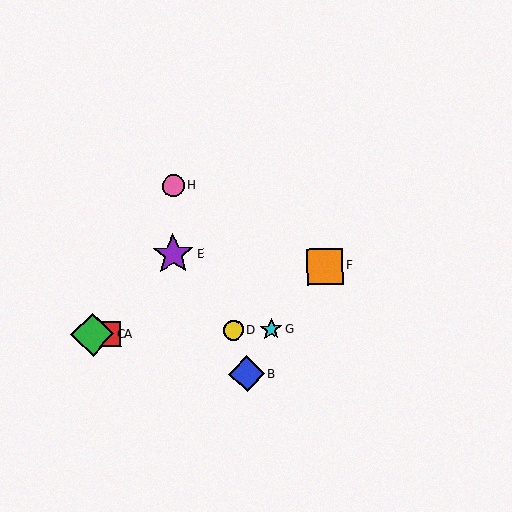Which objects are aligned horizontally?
Objects A, C, D, G are aligned horizontally.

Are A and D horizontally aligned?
Yes, both are at y≈334.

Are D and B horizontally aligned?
No, D is at y≈331 and B is at y≈374.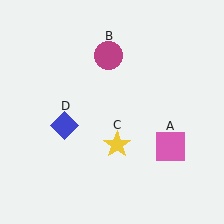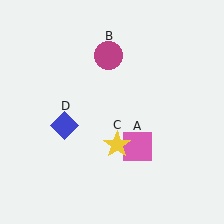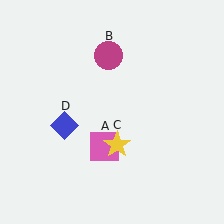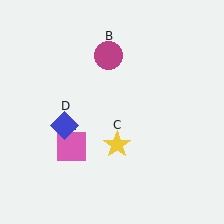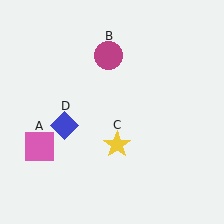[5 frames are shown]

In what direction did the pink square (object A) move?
The pink square (object A) moved left.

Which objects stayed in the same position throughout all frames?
Magenta circle (object B) and yellow star (object C) and blue diamond (object D) remained stationary.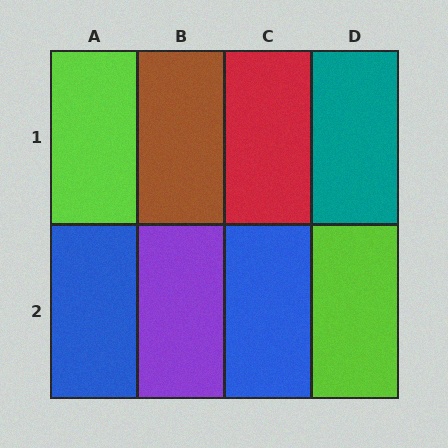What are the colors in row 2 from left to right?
Blue, purple, blue, lime.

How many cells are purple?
1 cell is purple.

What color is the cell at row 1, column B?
Brown.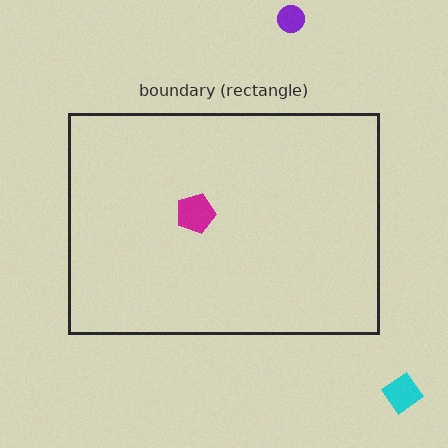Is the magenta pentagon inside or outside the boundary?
Inside.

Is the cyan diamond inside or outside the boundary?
Outside.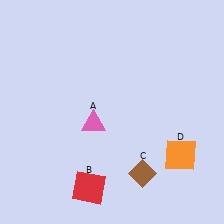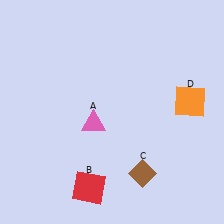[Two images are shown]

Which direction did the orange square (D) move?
The orange square (D) moved up.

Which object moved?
The orange square (D) moved up.